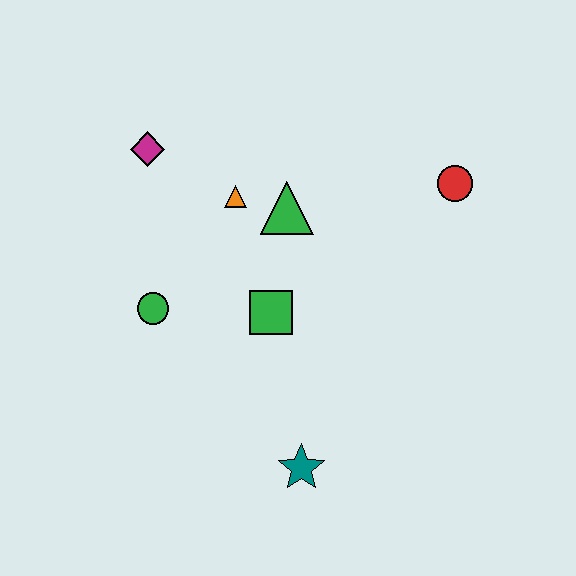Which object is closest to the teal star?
The green square is closest to the teal star.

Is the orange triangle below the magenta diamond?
Yes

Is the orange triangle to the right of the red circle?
No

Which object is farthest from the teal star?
The magenta diamond is farthest from the teal star.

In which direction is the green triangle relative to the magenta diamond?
The green triangle is to the right of the magenta diamond.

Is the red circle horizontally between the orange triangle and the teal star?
No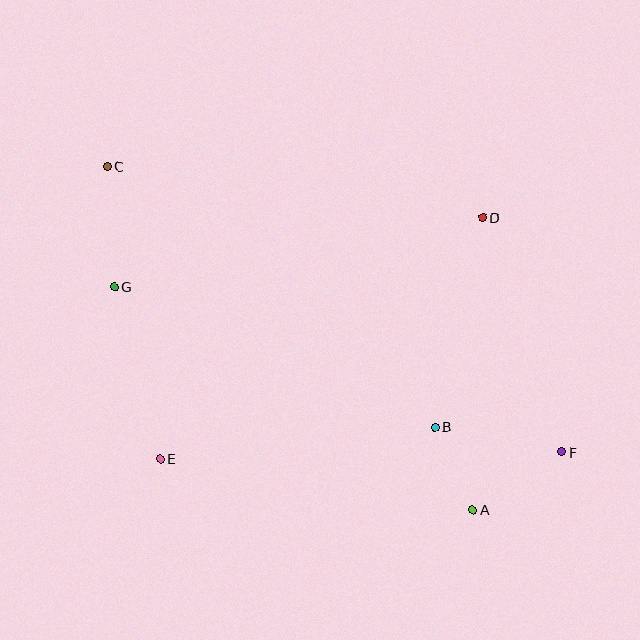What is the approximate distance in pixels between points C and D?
The distance between C and D is approximately 379 pixels.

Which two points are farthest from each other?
Points C and F are farthest from each other.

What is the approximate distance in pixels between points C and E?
The distance between C and E is approximately 297 pixels.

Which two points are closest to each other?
Points A and B are closest to each other.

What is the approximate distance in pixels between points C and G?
The distance between C and G is approximately 120 pixels.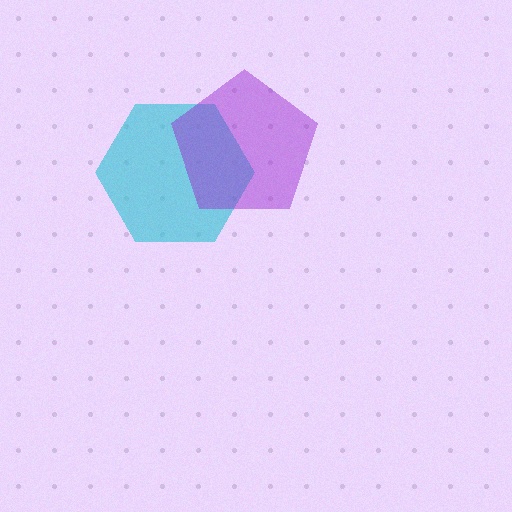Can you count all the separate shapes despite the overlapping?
Yes, there are 2 separate shapes.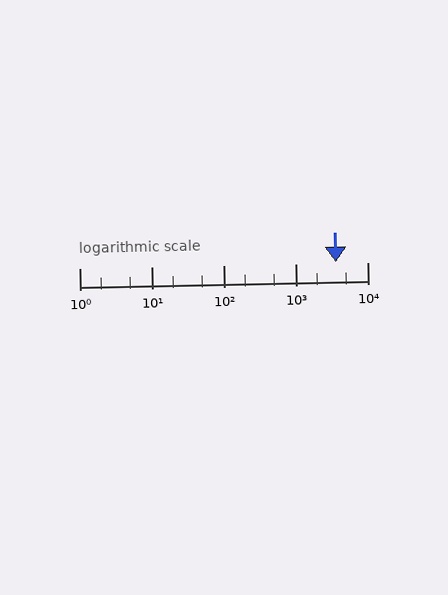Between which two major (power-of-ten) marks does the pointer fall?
The pointer is between 1000 and 10000.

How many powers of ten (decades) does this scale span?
The scale spans 4 decades, from 1 to 10000.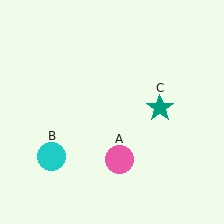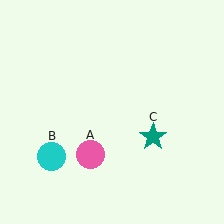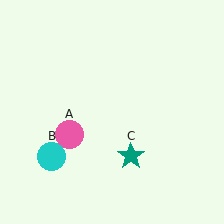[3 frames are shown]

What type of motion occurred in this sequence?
The pink circle (object A), teal star (object C) rotated clockwise around the center of the scene.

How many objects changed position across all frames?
2 objects changed position: pink circle (object A), teal star (object C).